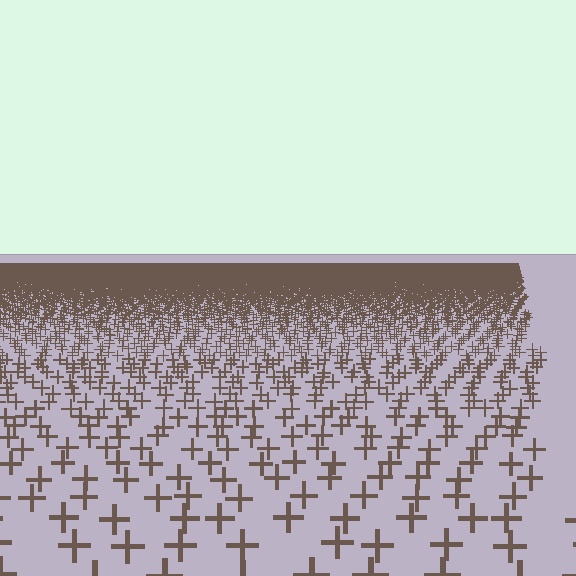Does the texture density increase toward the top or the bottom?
Density increases toward the top.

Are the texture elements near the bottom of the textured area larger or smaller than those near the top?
Larger. Near the bottom, elements are closer to the viewer and appear at a bigger on-screen size.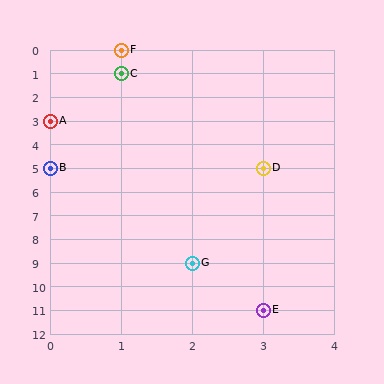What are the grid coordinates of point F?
Point F is at grid coordinates (1, 0).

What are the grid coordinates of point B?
Point B is at grid coordinates (0, 5).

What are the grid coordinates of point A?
Point A is at grid coordinates (0, 3).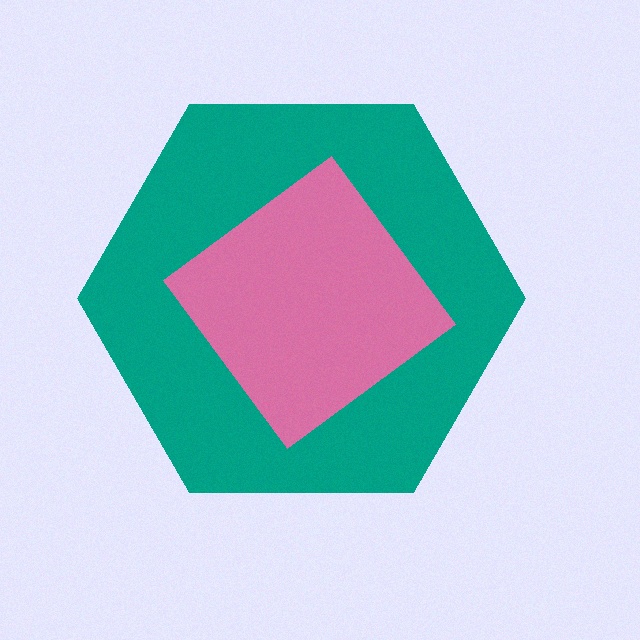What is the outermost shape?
The teal hexagon.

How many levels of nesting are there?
2.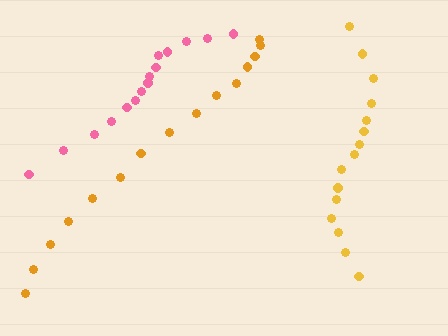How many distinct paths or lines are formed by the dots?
There are 3 distinct paths.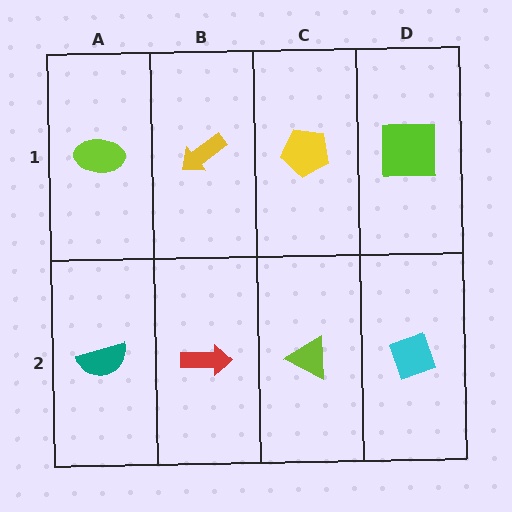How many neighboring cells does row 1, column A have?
2.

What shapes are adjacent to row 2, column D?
A lime square (row 1, column D), a lime triangle (row 2, column C).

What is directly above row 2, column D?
A lime square.